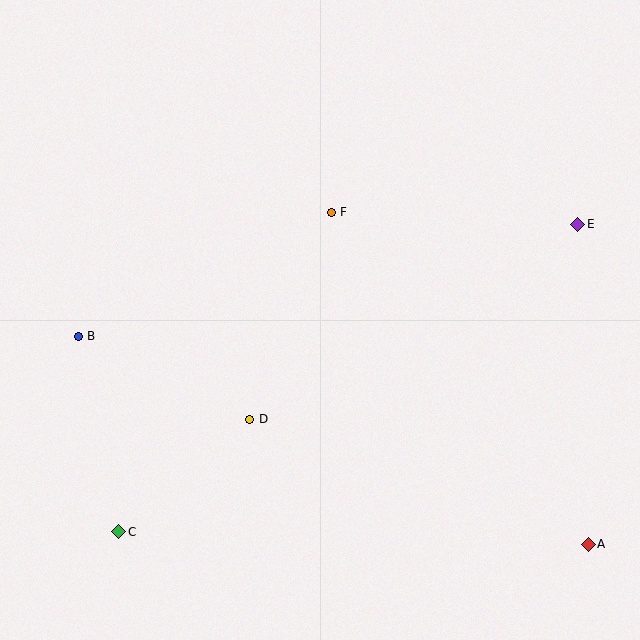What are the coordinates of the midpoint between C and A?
The midpoint between C and A is at (354, 538).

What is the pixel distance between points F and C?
The distance between F and C is 383 pixels.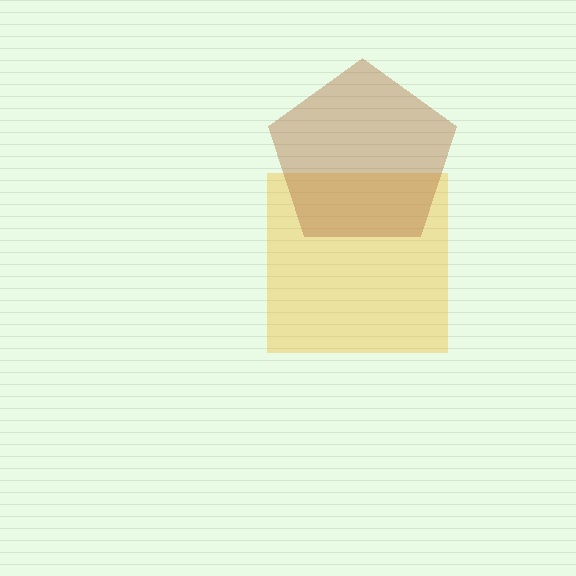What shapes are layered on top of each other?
The layered shapes are: a yellow square, a brown pentagon.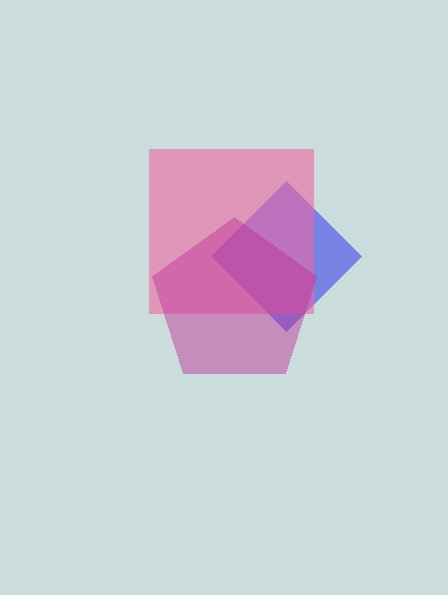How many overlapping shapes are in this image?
There are 3 overlapping shapes in the image.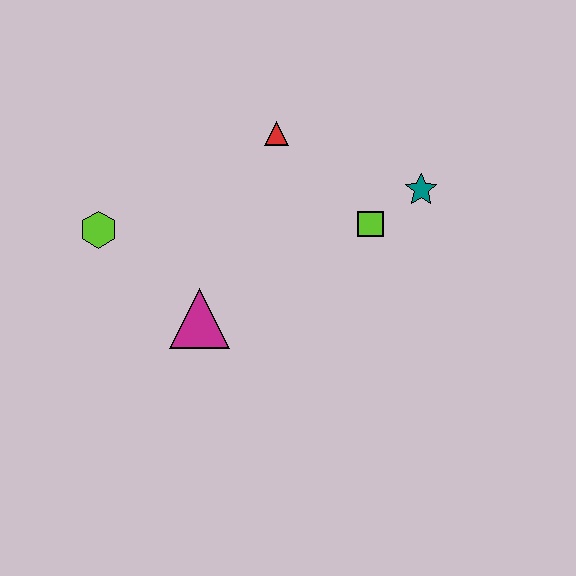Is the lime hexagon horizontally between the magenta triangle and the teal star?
No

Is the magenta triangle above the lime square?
No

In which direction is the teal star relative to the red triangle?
The teal star is to the right of the red triangle.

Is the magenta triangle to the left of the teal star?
Yes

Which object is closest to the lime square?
The teal star is closest to the lime square.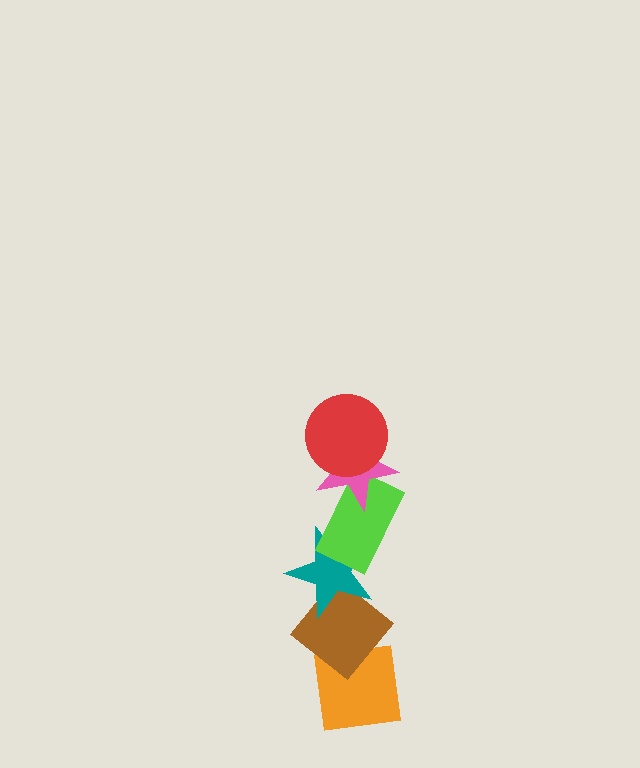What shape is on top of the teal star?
The lime rectangle is on top of the teal star.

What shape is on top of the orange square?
The brown diamond is on top of the orange square.